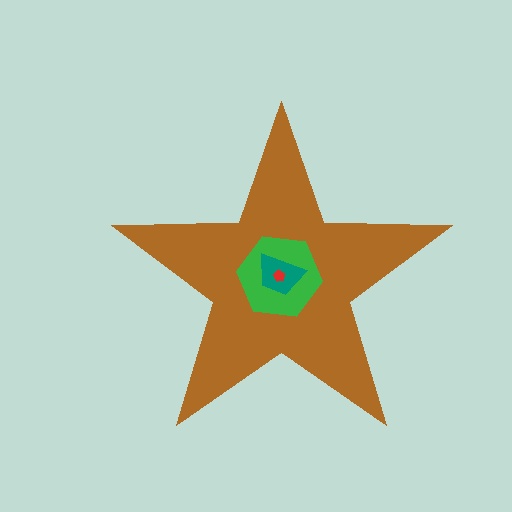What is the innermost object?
The red pentagon.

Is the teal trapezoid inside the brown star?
Yes.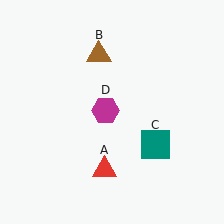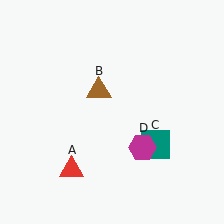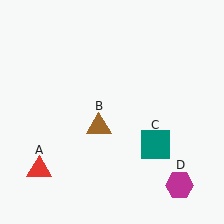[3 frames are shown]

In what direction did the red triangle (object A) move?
The red triangle (object A) moved left.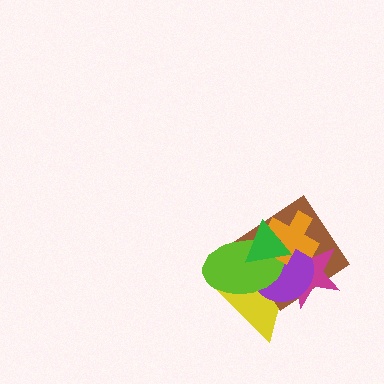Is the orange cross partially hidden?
Yes, it is partially covered by another shape.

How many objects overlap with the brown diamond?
6 objects overlap with the brown diamond.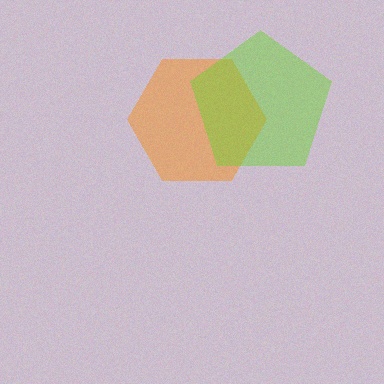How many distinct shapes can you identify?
There are 2 distinct shapes: an orange hexagon, a lime pentagon.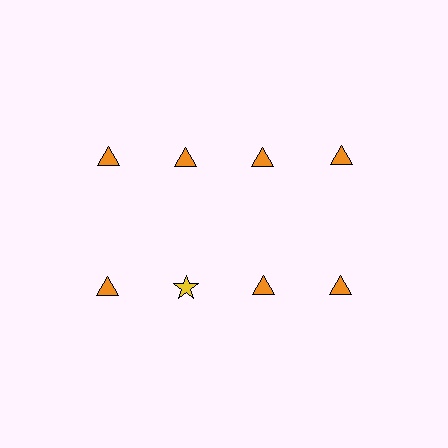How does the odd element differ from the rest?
It differs in both color (yellow instead of orange) and shape (star instead of triangle).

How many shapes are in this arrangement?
There are 8 shapes arranged in a grid pattern.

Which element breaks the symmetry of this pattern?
The yellow star in the second row, second from left column breaks the symmetry. All other shapes are orange triangles.